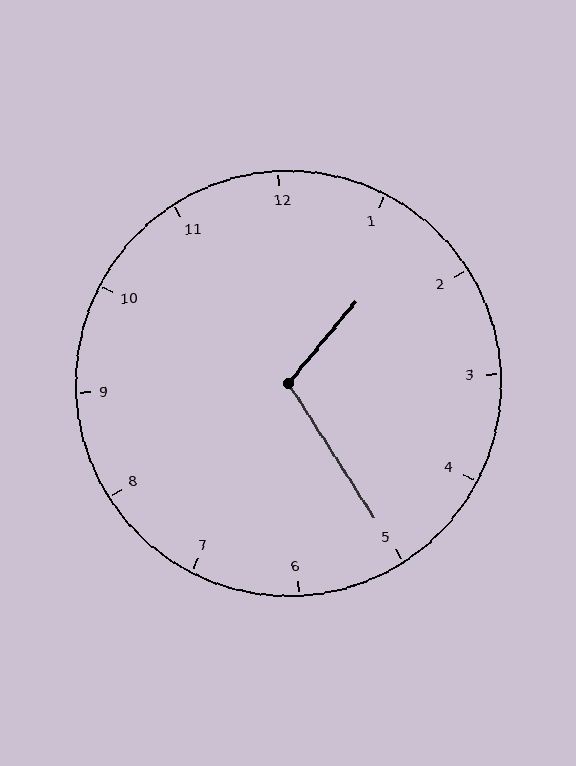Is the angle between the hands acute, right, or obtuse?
It is obtuse.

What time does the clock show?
1:25.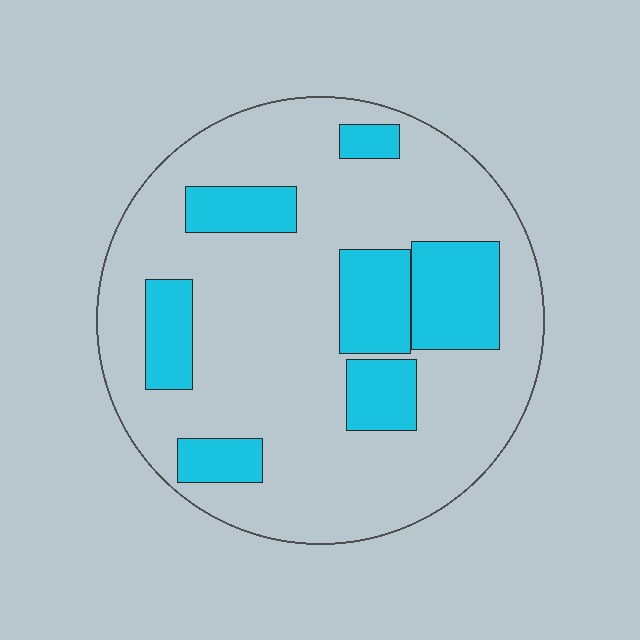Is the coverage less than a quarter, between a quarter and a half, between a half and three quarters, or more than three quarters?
Less than a quarter.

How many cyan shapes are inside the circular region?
7.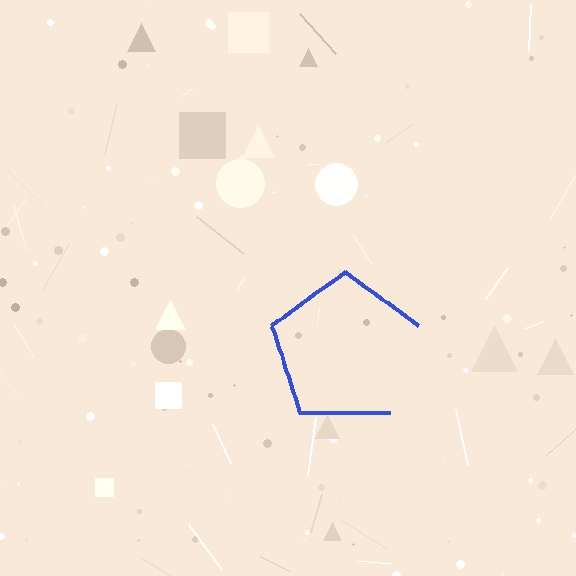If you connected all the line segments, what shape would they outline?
They would outline a pentagon.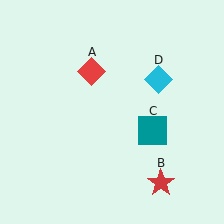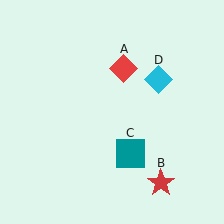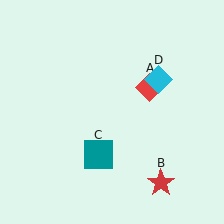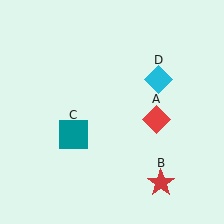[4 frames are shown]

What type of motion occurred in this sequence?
The red diamond (object A), teal square (object C) rotated clockwise around the center of the scene.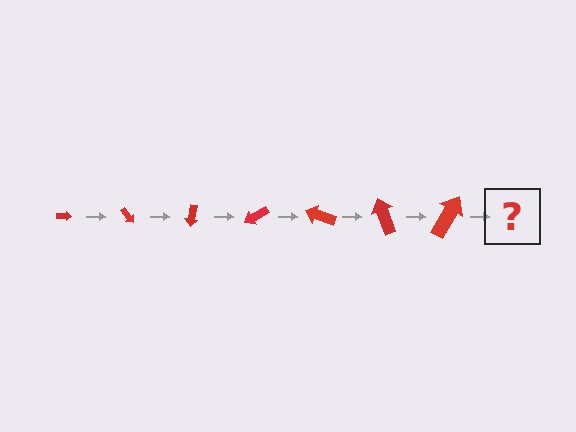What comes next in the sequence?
The next element should be an arrow, larger than the previous one and rotated 350 degrees from the start.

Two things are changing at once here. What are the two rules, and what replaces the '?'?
The two rules are that the arrow grows larger each step and it rotates 50 degrees each step. The '?' should be an arrow, larger than the previous one and rotated 350 degrees from the start.